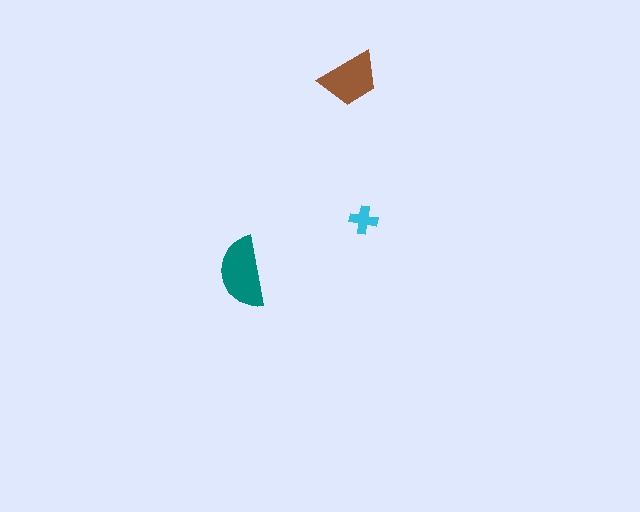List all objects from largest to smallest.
The teal semicircle, the brown trapezoid, the cyan cross.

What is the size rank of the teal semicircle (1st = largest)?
1st.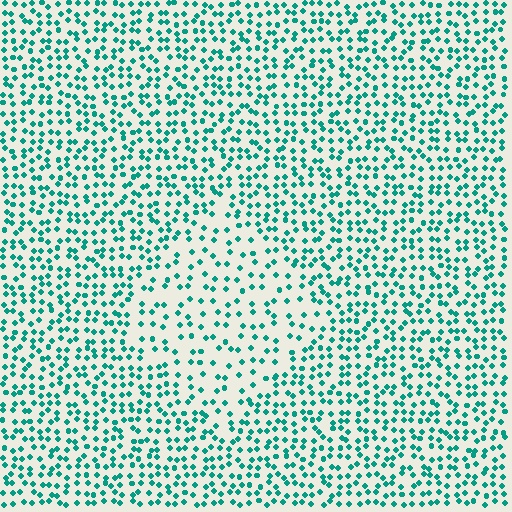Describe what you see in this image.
The image contains small teal elements arranged at two different densities. A diamond-shaped region is visible where the elements are less densely packed than the surrounding area.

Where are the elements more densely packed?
The elements are more densely packed outside the diamond boundary.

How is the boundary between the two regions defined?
The boundary is defined by a change in element density (approximately 1.8x ratio). All elements are the same color, size, and shape.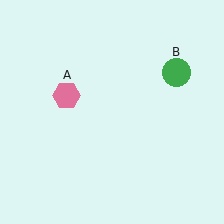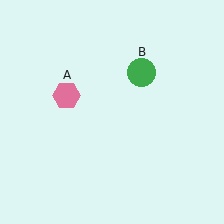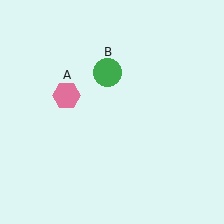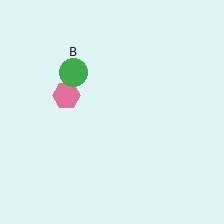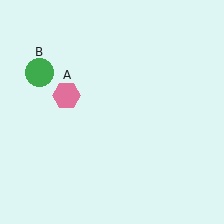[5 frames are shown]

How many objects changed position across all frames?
1 object changed position: green circle (object B).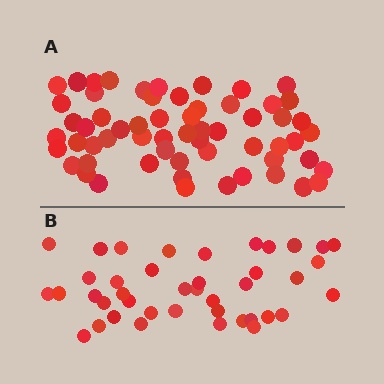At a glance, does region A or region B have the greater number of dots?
Region A (the top region) has more dots.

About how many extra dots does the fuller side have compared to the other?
Region A has approximately 20 more dots than region B.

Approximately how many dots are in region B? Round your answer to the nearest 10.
About 40 dots. (The exact count is 41, which rounds to 40.)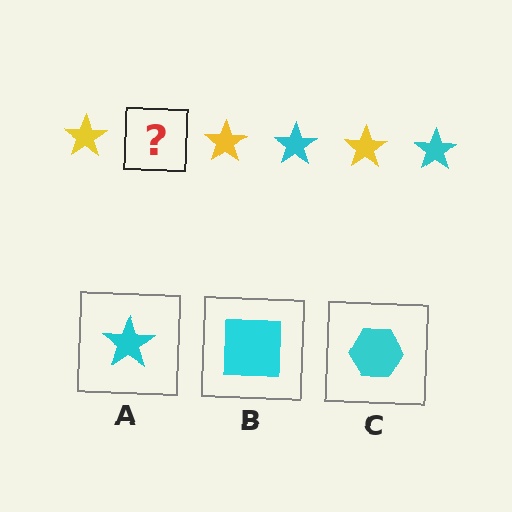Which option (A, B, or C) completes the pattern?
A.